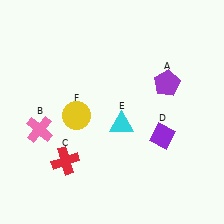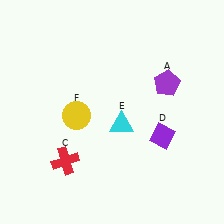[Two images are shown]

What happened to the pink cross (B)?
The pink cross (B) was removed in Image 2. It was in the bottom-left area of Image 1.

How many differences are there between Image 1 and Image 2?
There is 1 difference between the two images.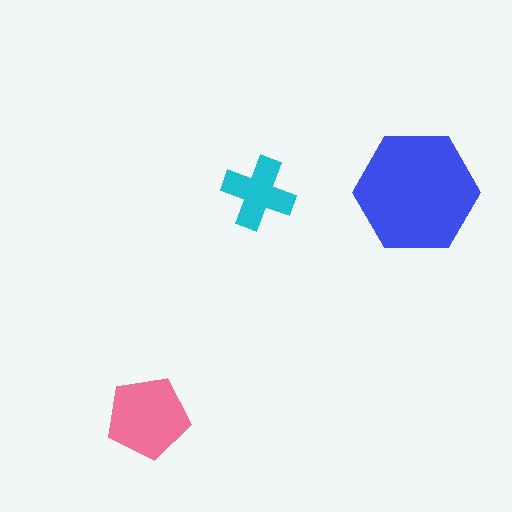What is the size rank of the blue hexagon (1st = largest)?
1st.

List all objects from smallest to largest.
The cyan cross, the pink pentagon, the blue hexagon.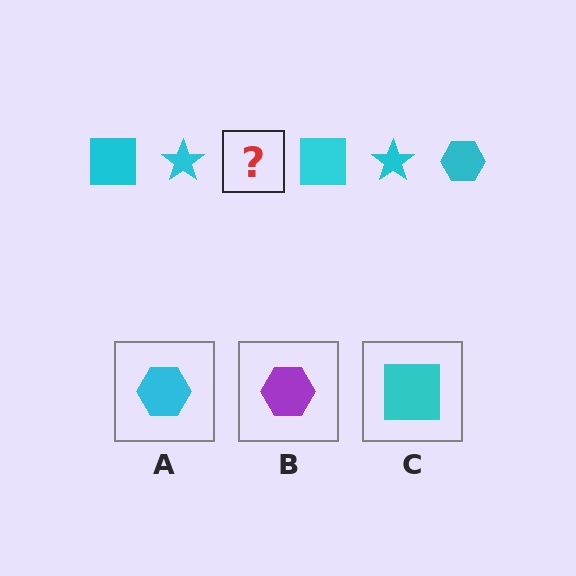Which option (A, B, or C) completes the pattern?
A.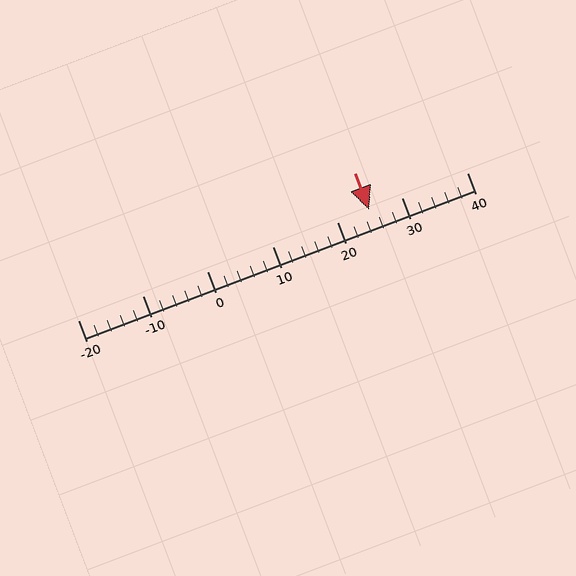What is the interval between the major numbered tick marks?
The major tick marks are spaced 10 units apart.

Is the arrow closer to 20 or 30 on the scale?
The arrow is closer to 20.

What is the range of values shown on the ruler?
The ruler shows values from -20 to 40.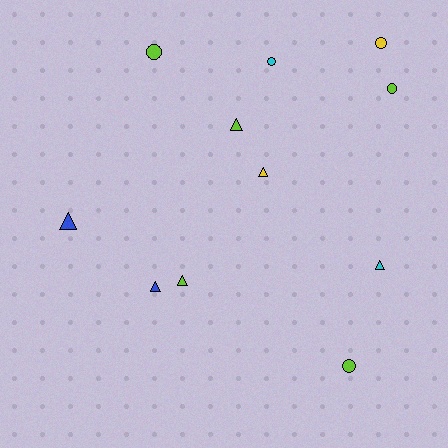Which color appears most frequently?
Lime, with 5 objects.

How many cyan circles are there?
There is 1 cyan circle.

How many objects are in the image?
There are 11 objects.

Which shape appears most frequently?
Triangle, with 6 objects.